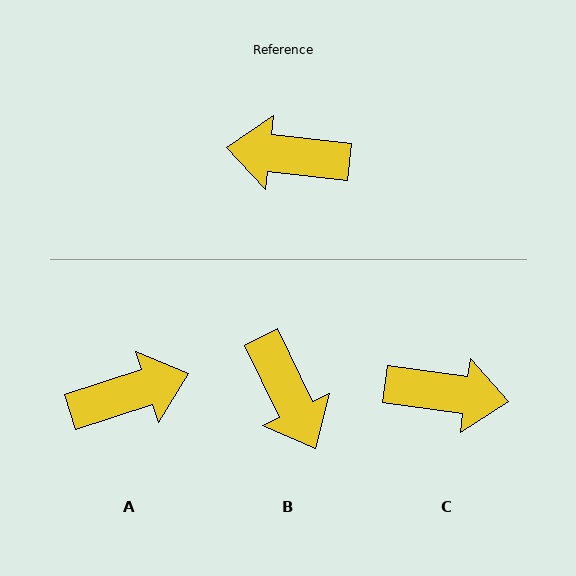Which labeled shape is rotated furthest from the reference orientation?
C, about 179 degrees away.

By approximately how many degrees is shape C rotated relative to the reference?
Approximately 179 degrees counter-clockwise.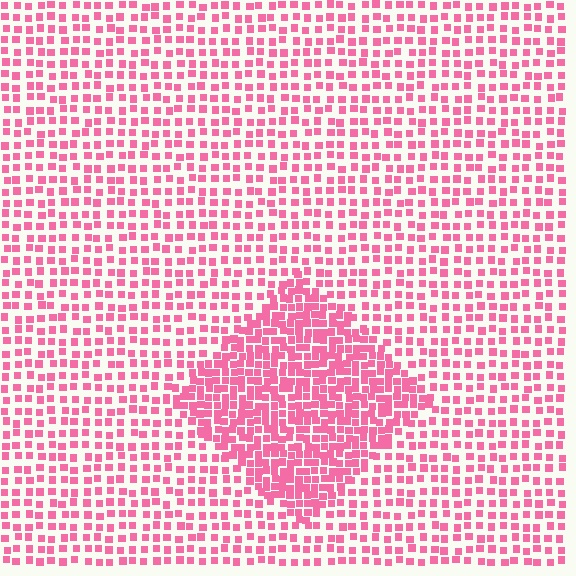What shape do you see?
I see a diamond.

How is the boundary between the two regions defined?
The boundary is defined by a change in element density (approximately 2.0x ratio). All elements are the same color, size, and shape.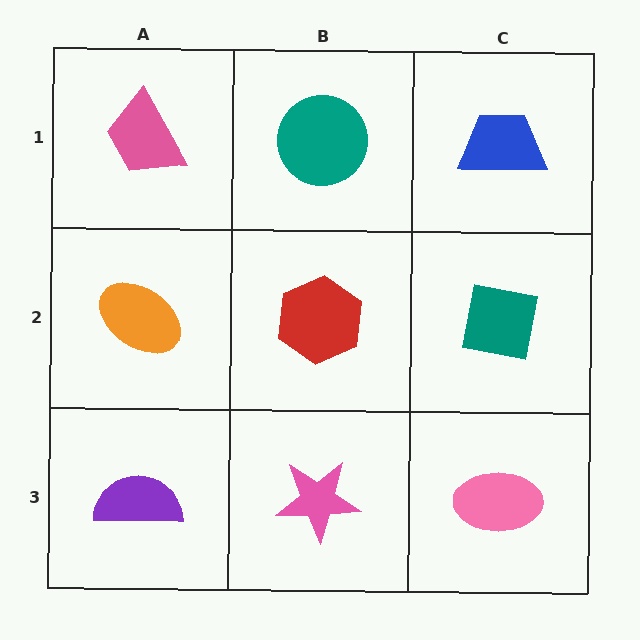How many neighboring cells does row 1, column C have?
2.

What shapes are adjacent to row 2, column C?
A blue trapezoid (row 1, column C), a pink ellipse (row 3, column C), a red hexagon (row 2, column B).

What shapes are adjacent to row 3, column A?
An orange ellipse (row 2, column A), a pink star (row 3, column B).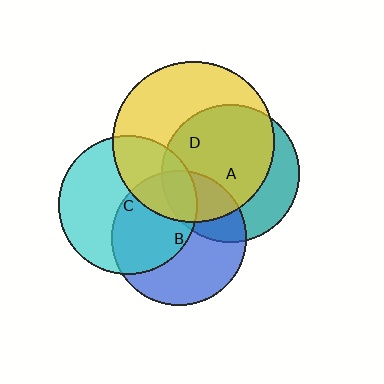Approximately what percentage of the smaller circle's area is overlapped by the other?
Approximately 30%.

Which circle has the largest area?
Circle D (yellow).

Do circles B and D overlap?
Yes.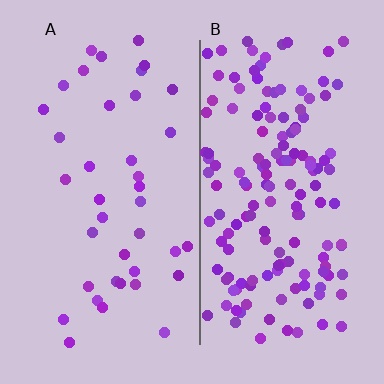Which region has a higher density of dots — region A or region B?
B (the right).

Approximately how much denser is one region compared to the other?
Approximately 3.9× — region B over region A.